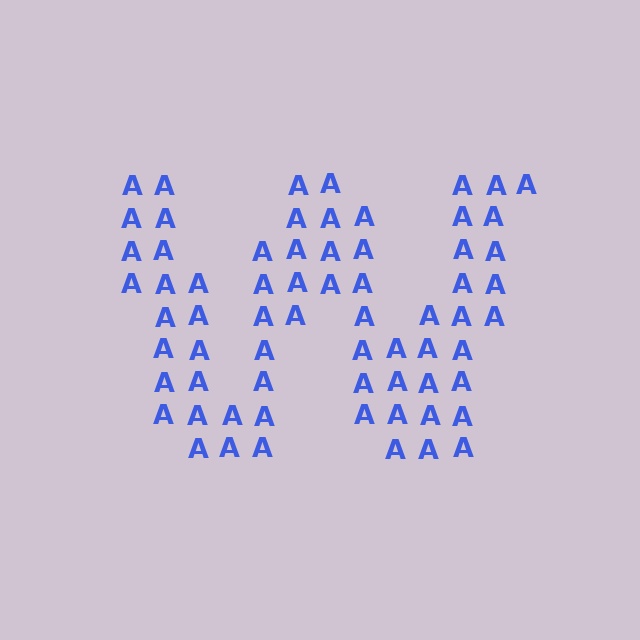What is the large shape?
The large shape is the letter W.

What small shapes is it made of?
It is made of small letter A's.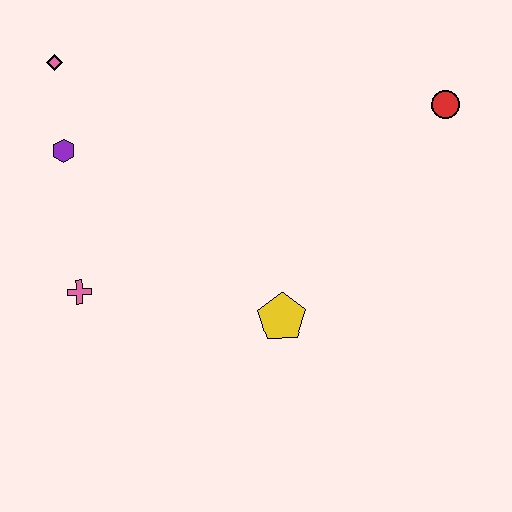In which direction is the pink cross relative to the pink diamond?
The pink cross is below the pink diamond.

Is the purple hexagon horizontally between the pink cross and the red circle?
No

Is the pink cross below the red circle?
Yes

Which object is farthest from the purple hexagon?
The red circle is farthest from the purple hexagon.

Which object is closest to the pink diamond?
The purple hexagon is closest to the pink diamond.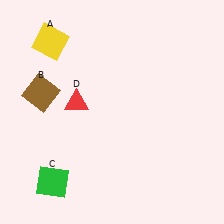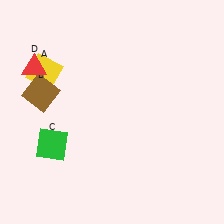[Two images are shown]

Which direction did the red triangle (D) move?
The red triangle (D) moved left.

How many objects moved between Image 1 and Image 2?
3 objects moved between the two images.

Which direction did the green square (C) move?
The green square (C) moved up.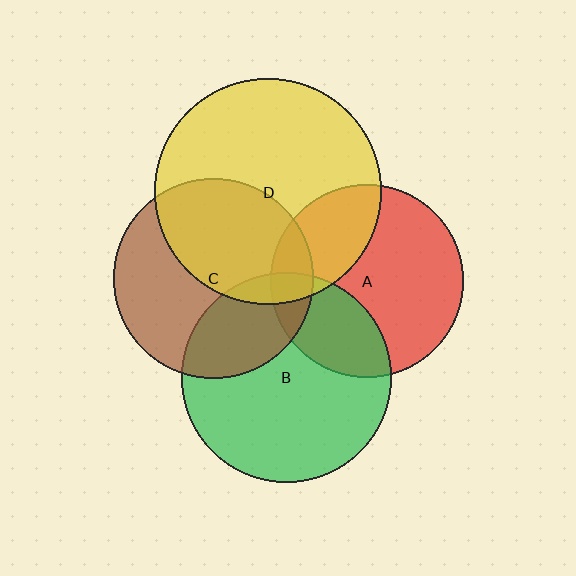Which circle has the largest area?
Circle D (yellow).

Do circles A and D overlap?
Yes.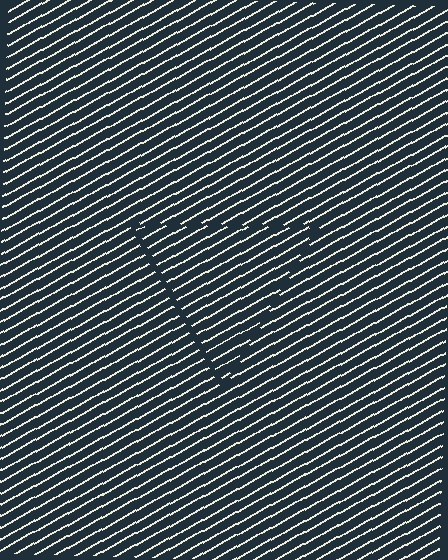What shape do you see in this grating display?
An illusory triangle. The interior of the shape contains the same grating, shifted by half a period — the contour is defined by the phase discontinuity where line-ends from the inner and outer gratings abut.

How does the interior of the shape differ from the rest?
The interior of the shape contains the same grating, shifted by half a period — the contour is defined by the phase discontinuity where line-ends from the inner and outer gratings abut.